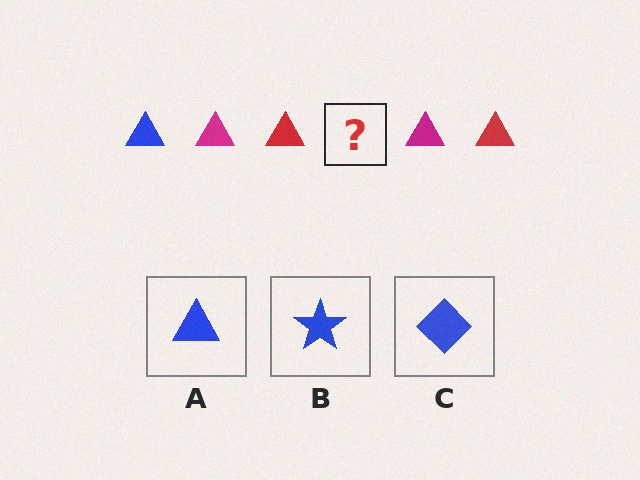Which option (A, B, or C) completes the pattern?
A.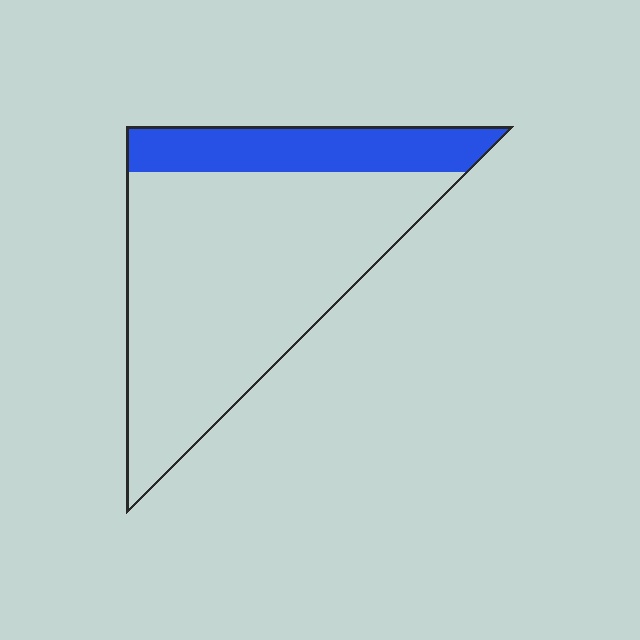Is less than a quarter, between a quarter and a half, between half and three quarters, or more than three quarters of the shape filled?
Less than a quarter.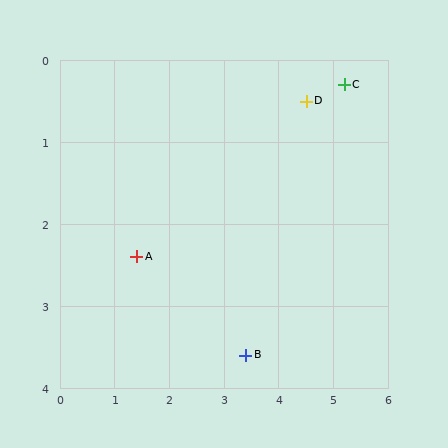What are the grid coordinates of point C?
Point C is at approximately (5.2, 0.3).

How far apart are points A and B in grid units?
Points A and B are about 2.3 grid units apart.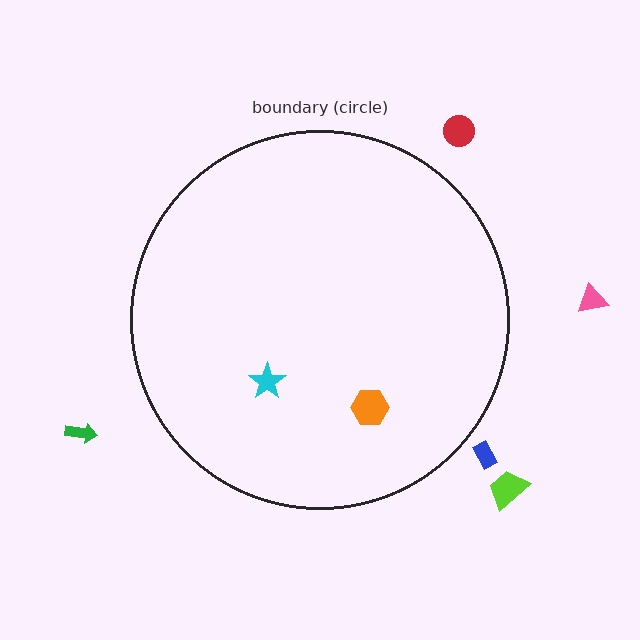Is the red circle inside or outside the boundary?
Outside.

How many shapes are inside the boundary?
2 inside, 5 outside.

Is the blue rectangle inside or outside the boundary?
Outside.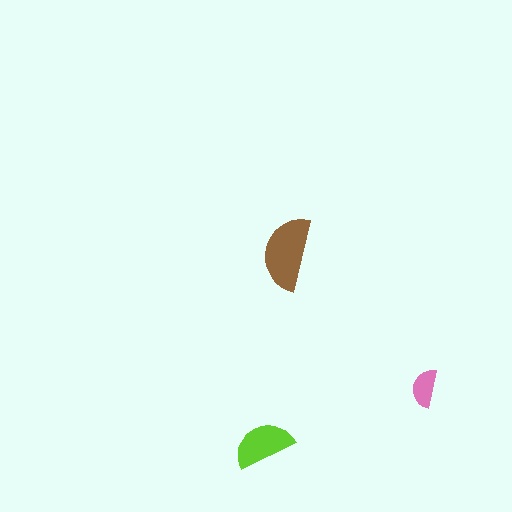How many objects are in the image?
There are 3 objects in the image.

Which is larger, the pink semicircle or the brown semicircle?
The brown one.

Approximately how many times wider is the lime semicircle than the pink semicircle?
About 1.5 times wider.